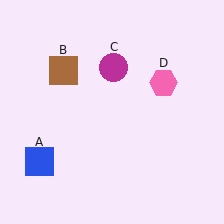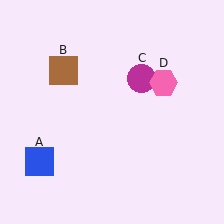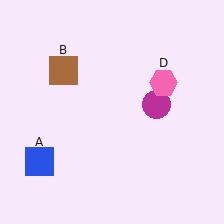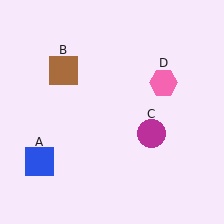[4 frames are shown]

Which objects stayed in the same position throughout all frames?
Blue square (object A) and brown square (object B) and pink hexagon (object D) remained stationary.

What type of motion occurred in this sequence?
The magenta circle (object C) rotated clockwise around the center of the scene.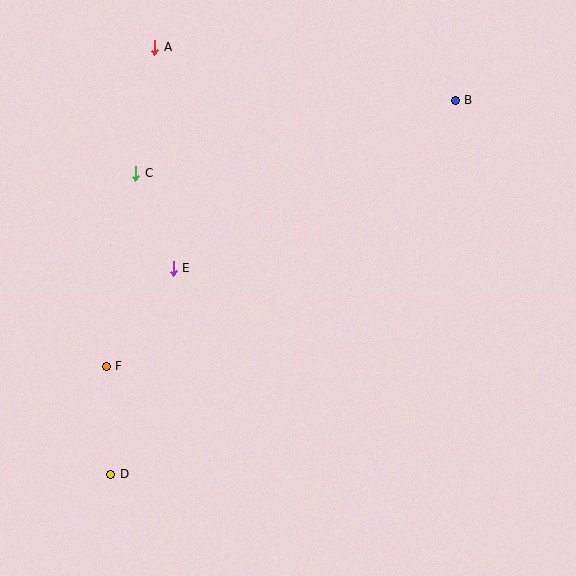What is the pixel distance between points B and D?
The distance between B and D is 509 pixels.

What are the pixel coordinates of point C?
Point C is at (136, 173).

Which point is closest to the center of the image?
Point E at (173, 268) is closest to the center.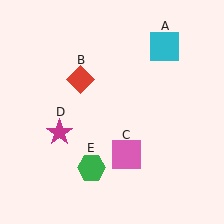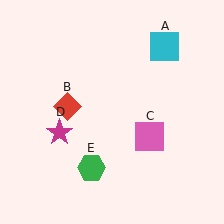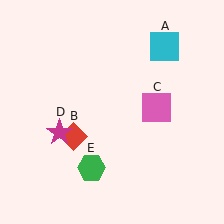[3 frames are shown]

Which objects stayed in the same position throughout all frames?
Cyan square (object A) and magenta star (object D) and green hexagon (object E) remained stationary.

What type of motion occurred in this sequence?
The red diamond (object B), pink square (object C) rotated counterclockwise around the center of the scene.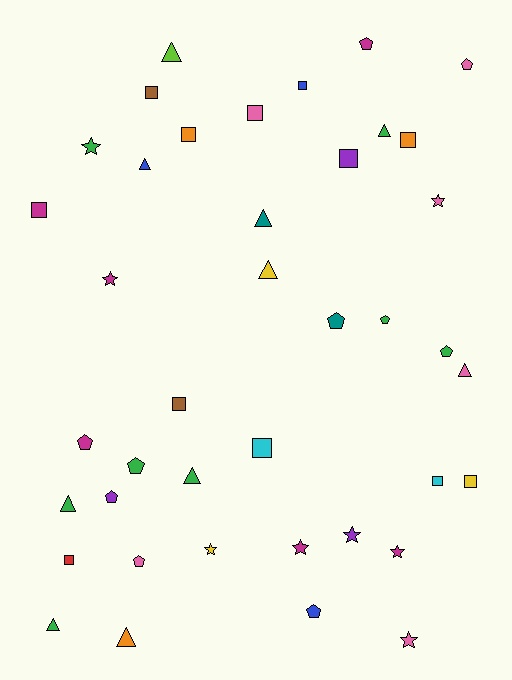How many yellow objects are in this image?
There are 3 yellow objects.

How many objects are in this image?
There are 40 objects.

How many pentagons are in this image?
There are 10 pentagons.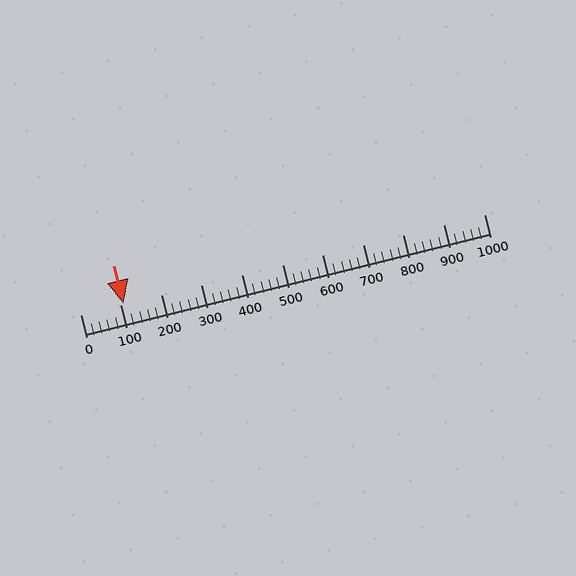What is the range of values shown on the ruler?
The ruler shows values from 0 to 1000.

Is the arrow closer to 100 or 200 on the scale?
The arrow is closer to 100.